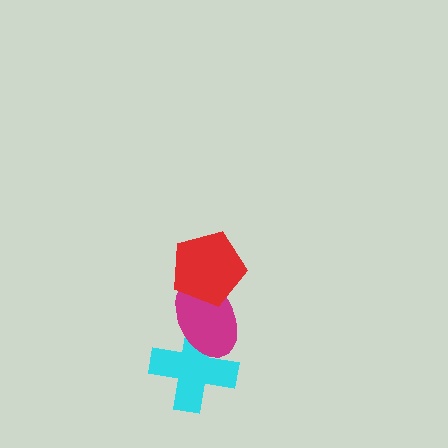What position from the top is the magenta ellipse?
The magenta ellipse is 2nd from the top.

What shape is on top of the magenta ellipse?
The red pentagon is on top of the magenta ellipse.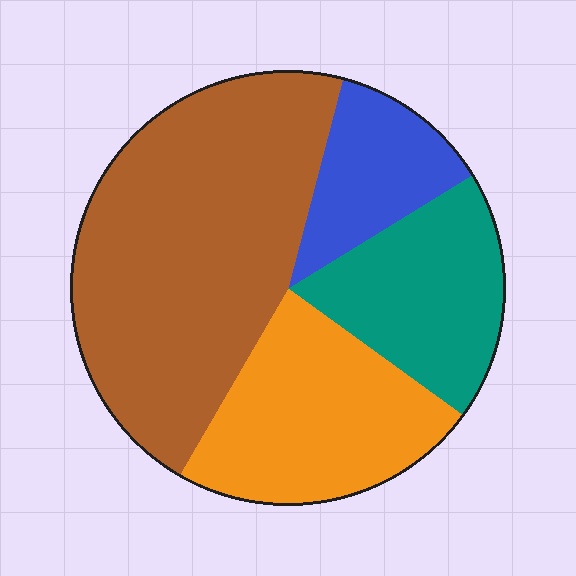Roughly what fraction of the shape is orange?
Orange covers about 25% of the shape.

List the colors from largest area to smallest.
From largest to smallest: brown, orange, teal, blue.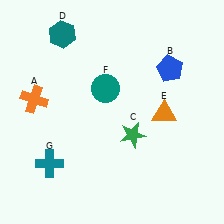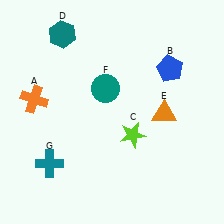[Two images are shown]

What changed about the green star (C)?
In Image 1, C is green. In Image 2, it changed to lime.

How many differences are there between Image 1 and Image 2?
There is 1 difference between the two images.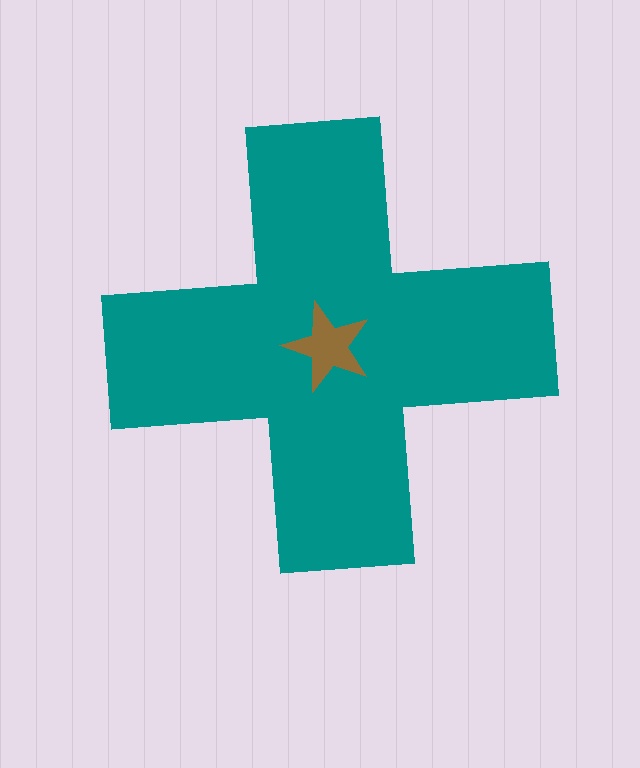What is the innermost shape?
The brown star.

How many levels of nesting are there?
2.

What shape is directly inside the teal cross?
The brown star.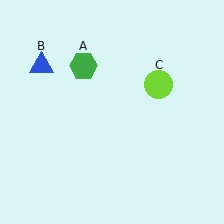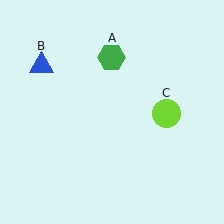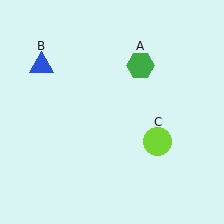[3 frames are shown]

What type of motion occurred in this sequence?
The green hexagon (object A), lime circle (object C) rotated clockwise around the center of the scene.